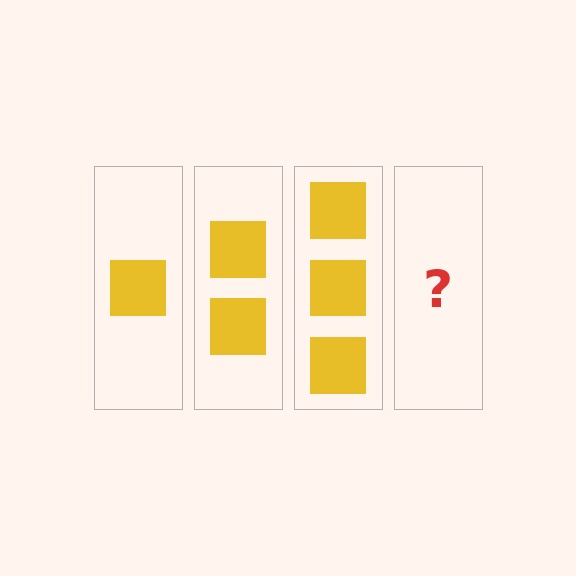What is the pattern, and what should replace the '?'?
The pattern is that each step adds one more square. The '?' should be 4 squares.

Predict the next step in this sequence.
The next step is 4 squares.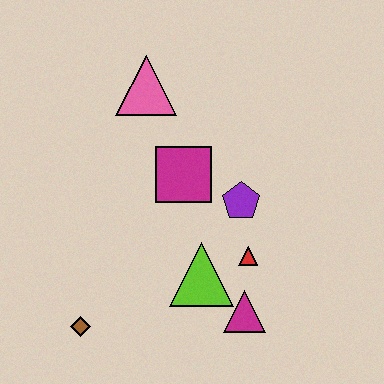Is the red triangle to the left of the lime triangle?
No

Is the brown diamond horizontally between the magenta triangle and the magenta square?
No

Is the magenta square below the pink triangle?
Yes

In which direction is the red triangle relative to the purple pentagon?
The red triangle is below the purple pentagon.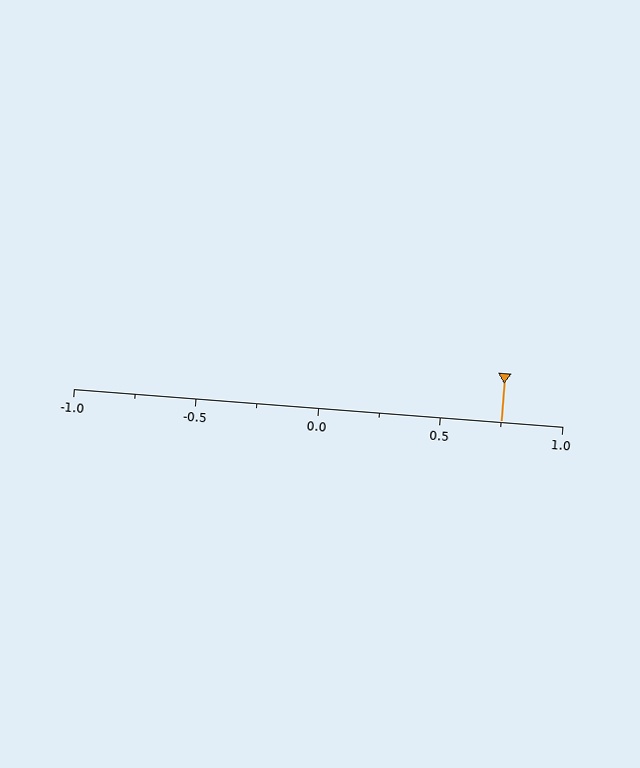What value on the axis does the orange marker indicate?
The marker indicates approximately 0.75.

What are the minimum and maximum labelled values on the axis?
The axis runs from -1.0 to 1.0.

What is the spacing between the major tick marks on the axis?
The major ticks are spaced 0.5 apart.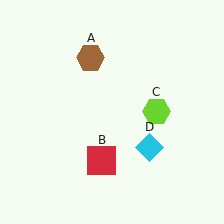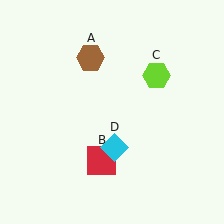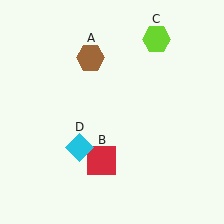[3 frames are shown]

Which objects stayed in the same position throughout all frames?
Brown hexagon (object A) and red square (object B) remained stationary.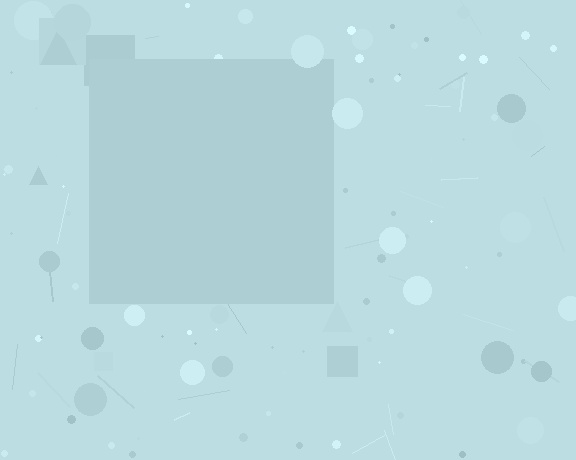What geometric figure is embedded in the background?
A square is embedded in the background.